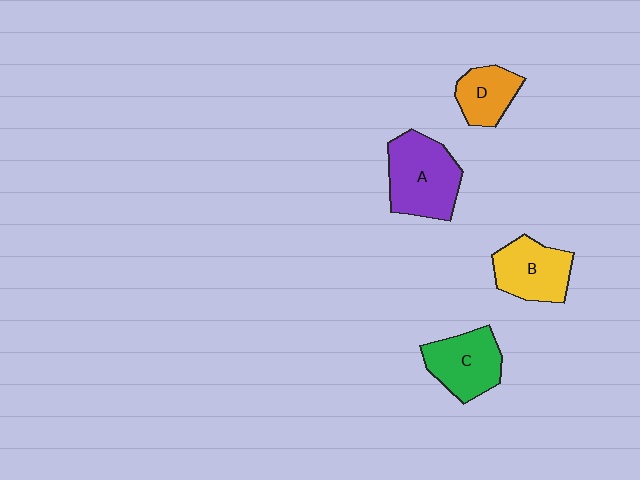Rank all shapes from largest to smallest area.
From largest to smallest: A (purple), C (green), B (yellow), D (orange).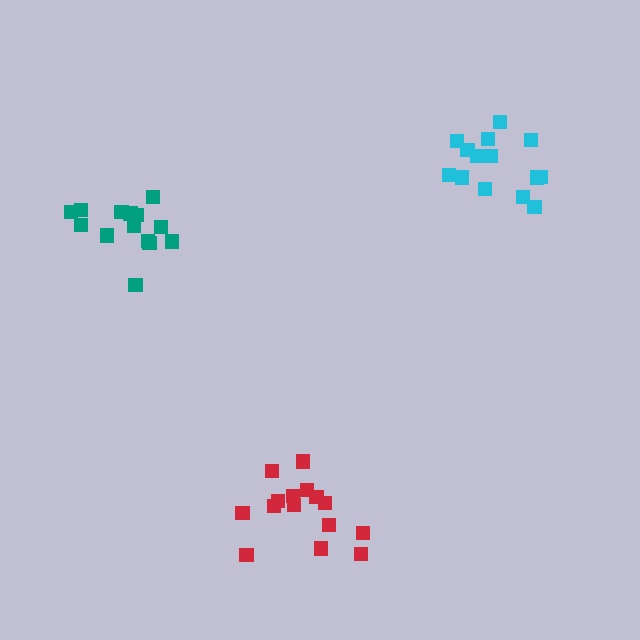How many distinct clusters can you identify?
There are 3 distinct clusters.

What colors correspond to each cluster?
The clusters are colored: teal, cyan, red.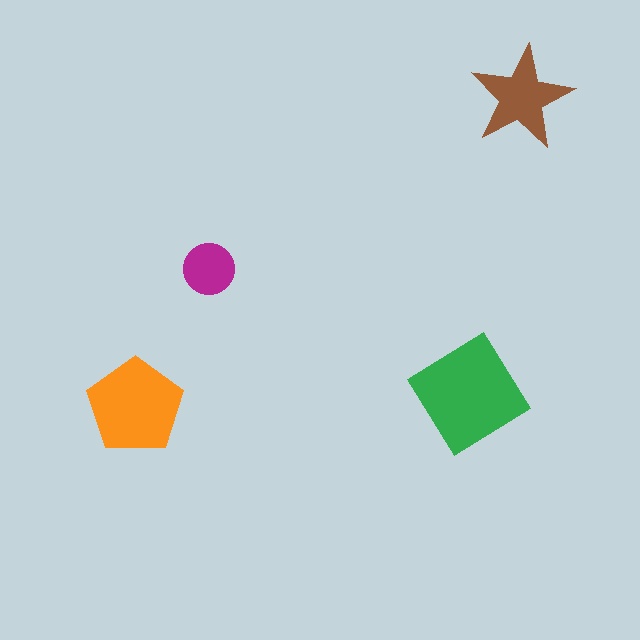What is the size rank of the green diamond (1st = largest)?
1st.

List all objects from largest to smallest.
The green diamond, the orange pentagon, the brown star, the magenta circle.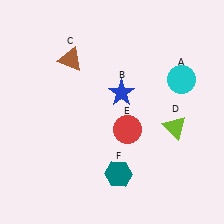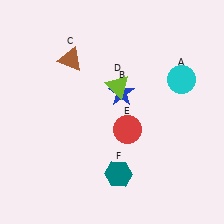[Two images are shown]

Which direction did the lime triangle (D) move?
The lime triangle (D) moved left.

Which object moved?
The lime triangle (D) moved left.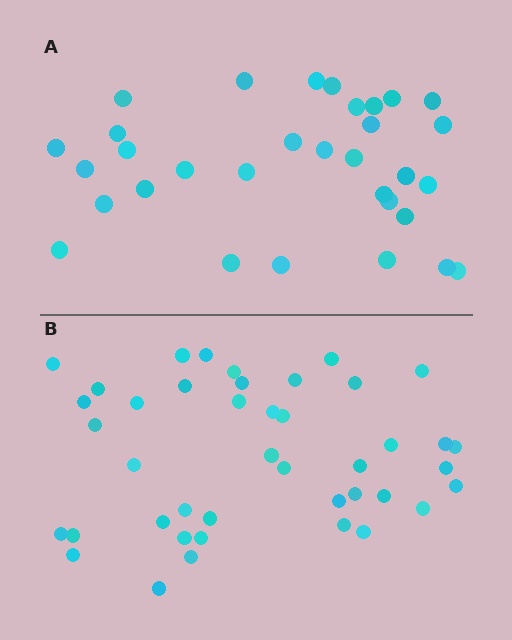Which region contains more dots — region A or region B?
Region B (the bottom region) has more dots.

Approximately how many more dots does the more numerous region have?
Region B has roughly 10 or so more dots than region A.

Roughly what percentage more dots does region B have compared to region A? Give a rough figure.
About 30% more.